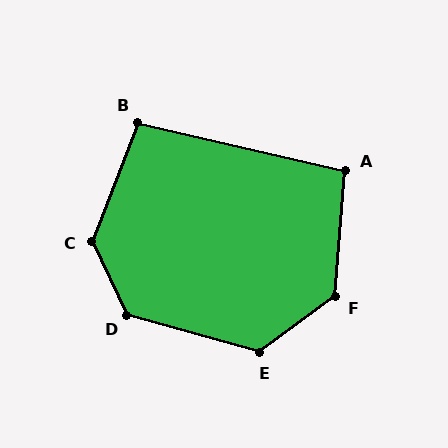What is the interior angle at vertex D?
Approximately 131 degrees (obtuse).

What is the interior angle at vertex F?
Approximately 131 degrees (obtuse).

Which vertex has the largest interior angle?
C, at approximately 134 degrees.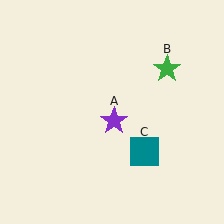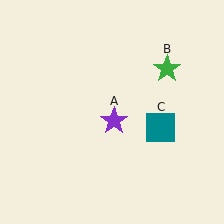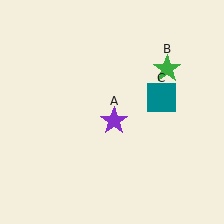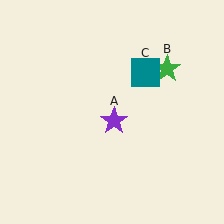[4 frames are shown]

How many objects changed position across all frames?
1 object changed position: teal square (object C).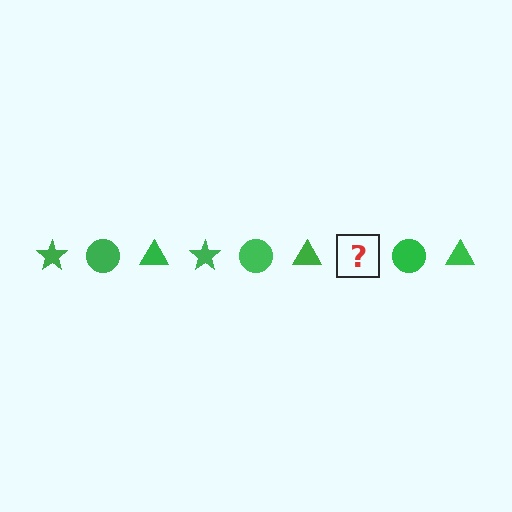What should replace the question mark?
The question mark should be replaced with a green star.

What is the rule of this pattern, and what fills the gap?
The rule is that the pattern cycles through star, circle, triangle shapes in green. The gap should be filled with a green star.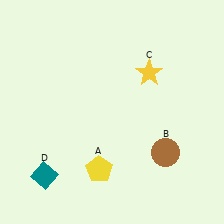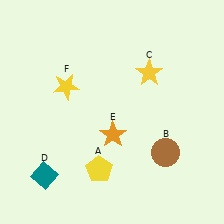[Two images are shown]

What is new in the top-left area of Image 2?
A yellow star (F) was added in the top-left area of Image 2.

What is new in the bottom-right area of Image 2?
An orange star (E) was added in the bottom-right area of Image 2.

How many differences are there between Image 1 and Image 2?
There are 2 differences between the two images.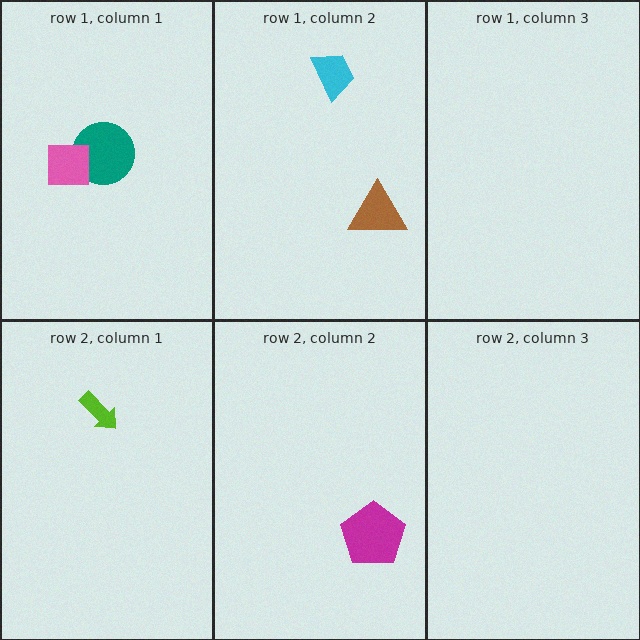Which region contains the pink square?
The row 1, column 1 region.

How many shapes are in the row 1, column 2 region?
2.